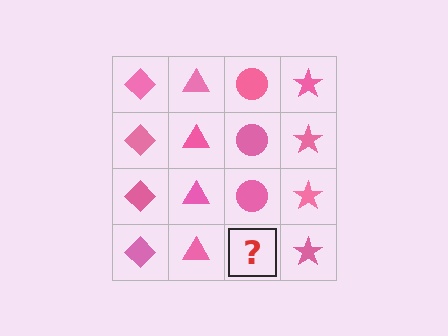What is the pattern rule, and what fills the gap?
The rule is that each column has a consistent shape. The gap should be filled with a pink circle.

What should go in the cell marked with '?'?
The missing cell should contain a pink circle.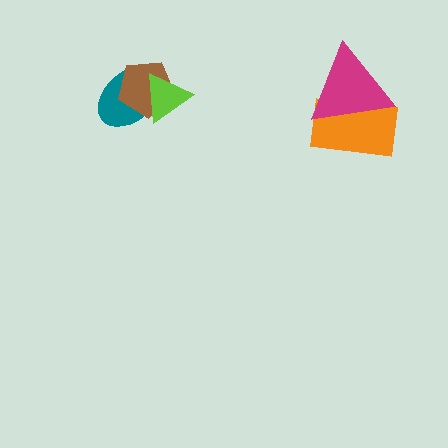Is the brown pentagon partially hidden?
Yes, it is partially covered by another shape.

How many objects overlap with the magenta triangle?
1 object overlaps with the magenta triangle.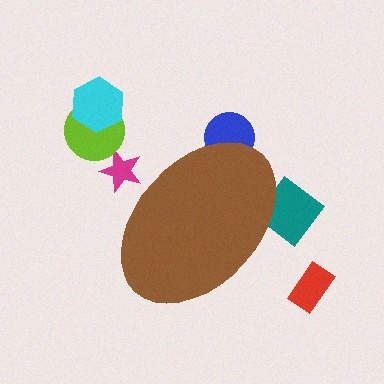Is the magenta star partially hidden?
Yes, the magenta star is partially hidden behind the brown ellipse.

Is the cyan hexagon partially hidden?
No, the cyan hexagon is fully visible.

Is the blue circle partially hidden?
Yes, the blue circle is partially hidden behind the brown ellipse.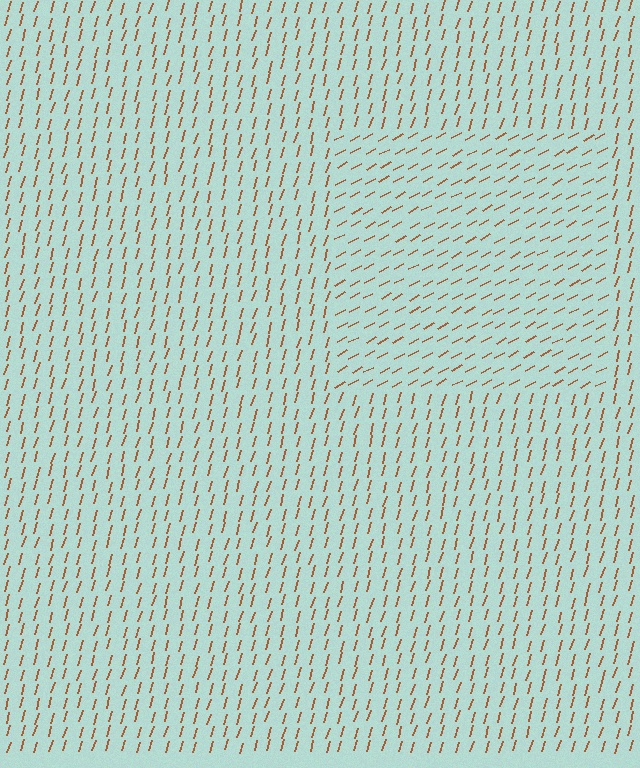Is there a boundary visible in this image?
Yes, there is a texture boundary formed by a change in line orientation.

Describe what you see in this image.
The image is filled with small brown line segments. A rectangle region in the image has lines oriented differently from the surrounding lines, creating a visible texture boundary.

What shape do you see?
I see a rectangle.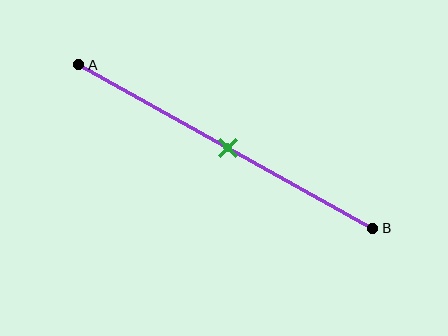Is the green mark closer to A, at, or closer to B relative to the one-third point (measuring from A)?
The green mark is closer to point B than the one-third point of segment AB.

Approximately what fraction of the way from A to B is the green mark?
The green mark is approximately 50% of the way from A to B.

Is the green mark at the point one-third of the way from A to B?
No, the mark is at about 50% from A, not at the 33% one-third point.